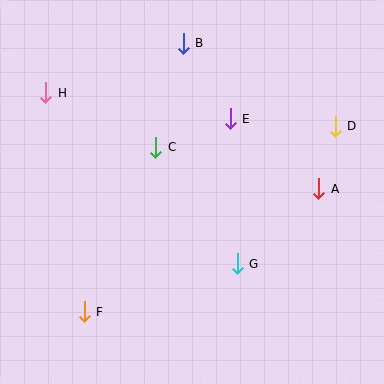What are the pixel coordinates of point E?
Point E is at (230, 119).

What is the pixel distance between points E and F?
The distance between E and F is 242 pixels.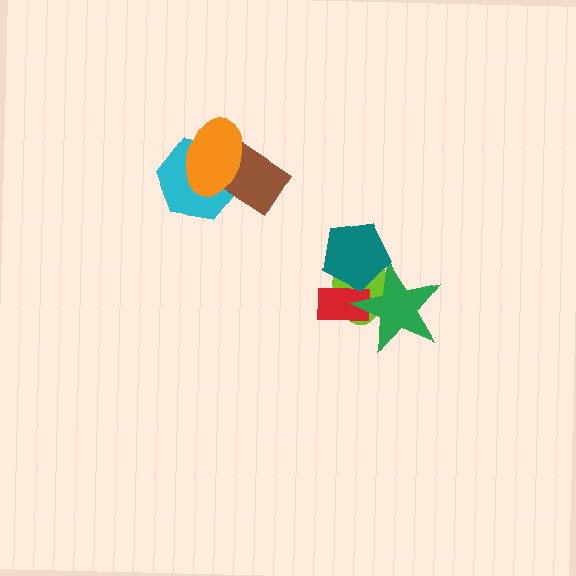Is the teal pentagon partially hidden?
No, no other shape covers it.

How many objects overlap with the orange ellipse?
2 objects overlap with the orange ellipse.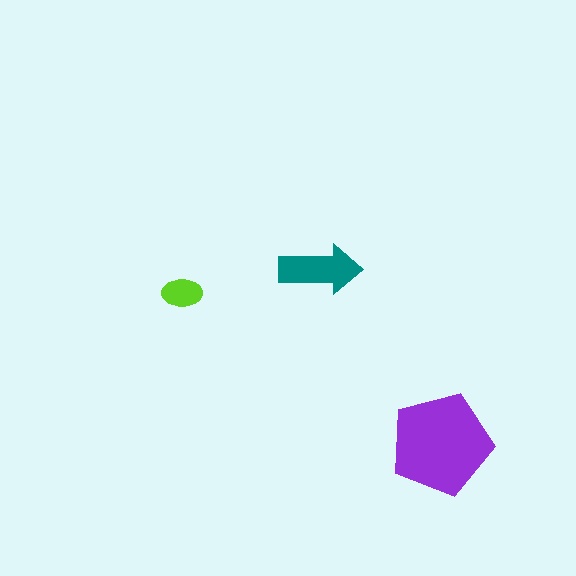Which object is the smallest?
The lime ellipse.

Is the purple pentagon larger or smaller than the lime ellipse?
Larger.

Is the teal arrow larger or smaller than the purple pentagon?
Smaller.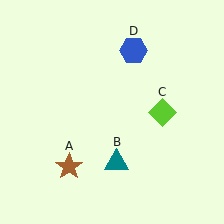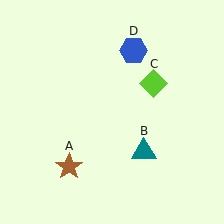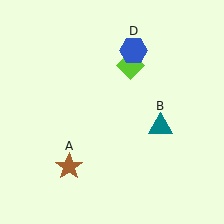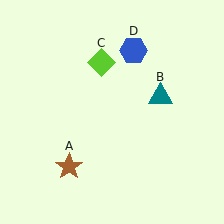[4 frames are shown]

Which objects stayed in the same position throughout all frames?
Brown star (object A) and blue hexagon (object D) remained stationary.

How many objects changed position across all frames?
2 objects changed position: teal triangle (object B), lime diamond (object C).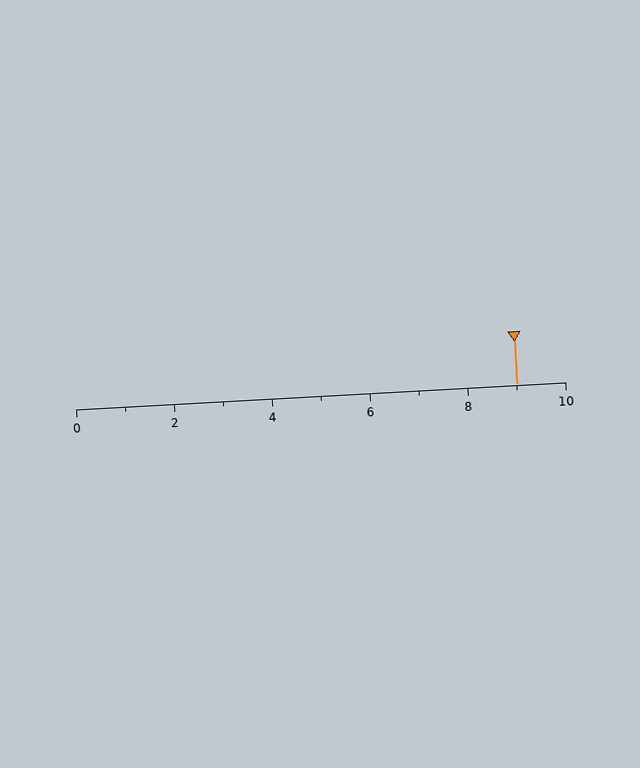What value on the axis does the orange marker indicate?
The marker indicates approximately 9.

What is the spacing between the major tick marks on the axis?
The major ticks are spaced 2 apart.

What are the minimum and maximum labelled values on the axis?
The axis runs from 0 to 10.